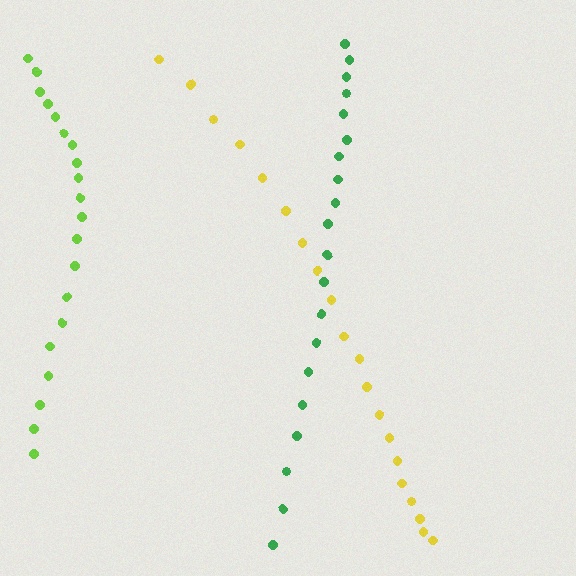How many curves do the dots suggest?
There are 3 distinct paths.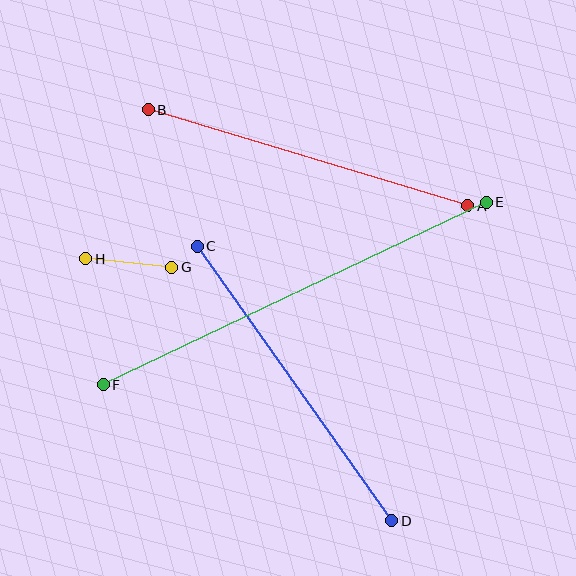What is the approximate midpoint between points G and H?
The midpoint is at approximately (129, 263) pixels.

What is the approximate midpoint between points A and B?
The midpoint is at approximately (308, 158) pixels.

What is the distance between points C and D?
The distance is approximately 337 pixels.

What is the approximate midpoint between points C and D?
The midpoint is at approximately (295, 384) pixels.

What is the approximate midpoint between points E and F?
The midpoint is at approximately (295, 293) pixels.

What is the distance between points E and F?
The distance is approximately 425 pixels.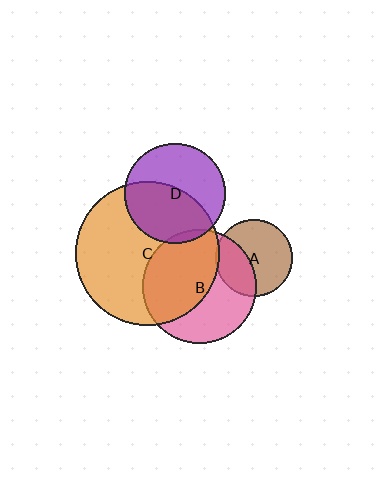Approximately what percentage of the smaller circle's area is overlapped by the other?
Approximately 5%.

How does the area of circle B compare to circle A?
Approximately 2.2 times.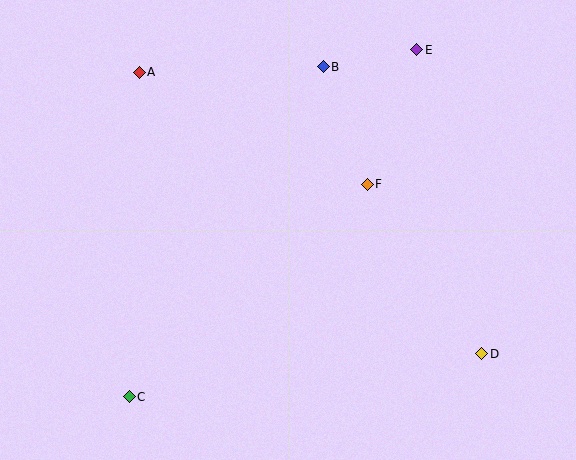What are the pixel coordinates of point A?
Point A is at (139, 72).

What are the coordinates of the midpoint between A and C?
The midpoint between A and C is at (134, 235).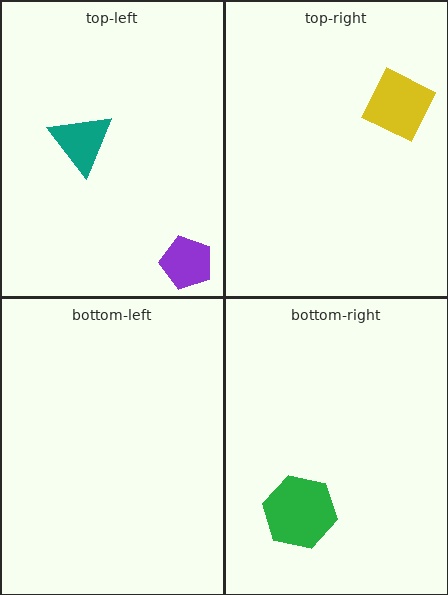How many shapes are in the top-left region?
2.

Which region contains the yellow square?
The top-right region.